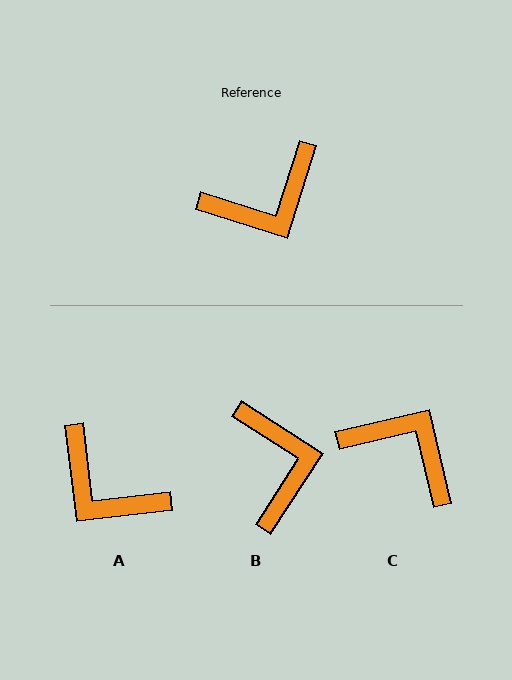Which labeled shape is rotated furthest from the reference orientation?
C, about 121 degrees away.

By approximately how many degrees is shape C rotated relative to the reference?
Approximately 121 degrees counter-clockwise.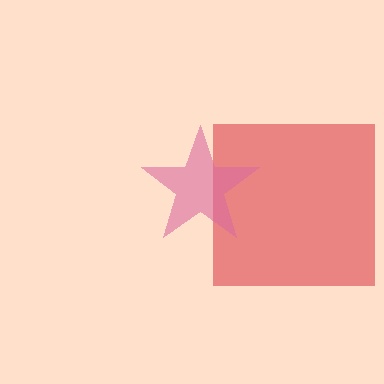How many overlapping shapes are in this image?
There are 2 overlapping shapes in the image.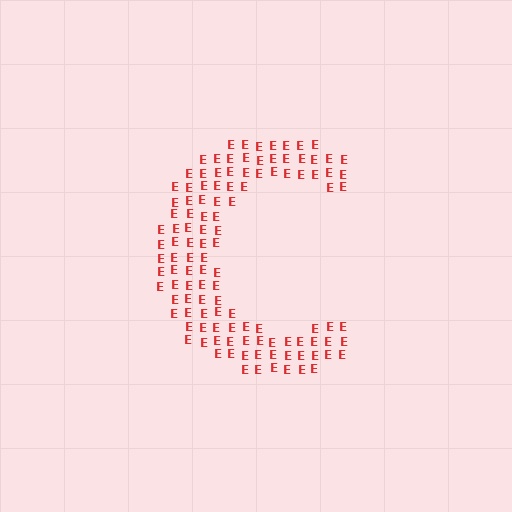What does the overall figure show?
The overall figure shows the letter C.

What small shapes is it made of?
It is made of small letter E's.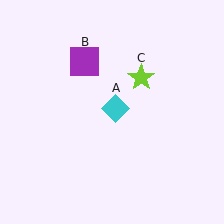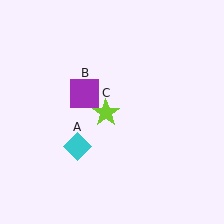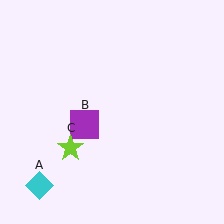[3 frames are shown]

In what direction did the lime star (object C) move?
The lime star (object C) moved down and to the left.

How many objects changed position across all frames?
3 objects changed position: cyan diamond (object A), purple square (object B), lime star (object C).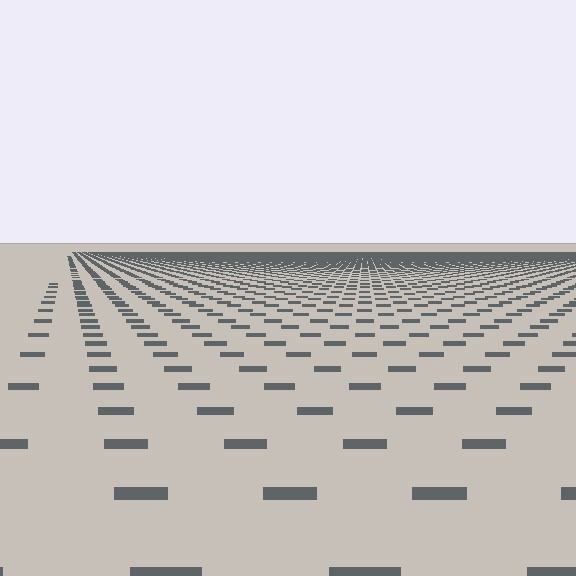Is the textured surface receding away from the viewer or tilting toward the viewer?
The surface is receding away from the viewer. Texture elements get smaller and denser toward the top.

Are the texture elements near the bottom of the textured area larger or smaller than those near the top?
Larger. Near the bottom, elements are closer to the viewer and appear at a bigger on-screen size.